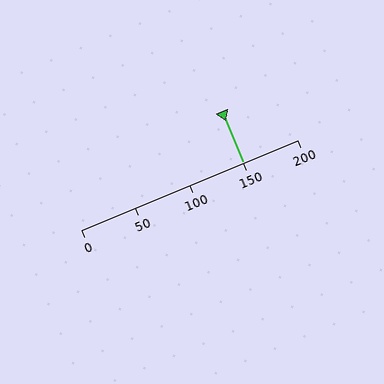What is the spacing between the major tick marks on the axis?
The major ticks are spaced 50 apart.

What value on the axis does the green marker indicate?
The marker indicates approximately 150.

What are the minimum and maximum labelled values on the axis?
The axis runs from 0 to 200.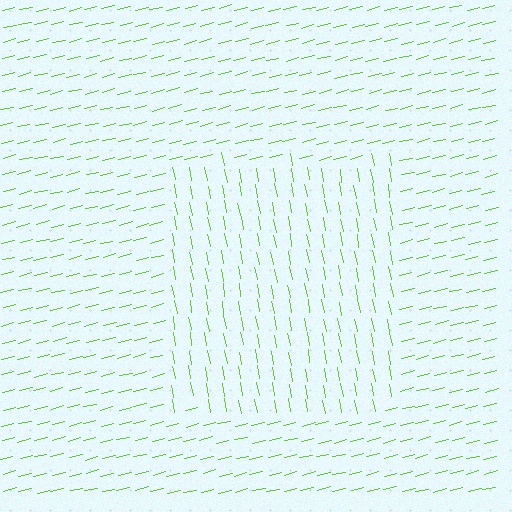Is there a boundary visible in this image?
Yes, there is a texture boundary formed by a change in line orientation.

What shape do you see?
I see a rectangle.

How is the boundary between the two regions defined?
The boundary is defined purely by a change in line orientation (approximately 87 degrees difference). All lines are the same color and thickness.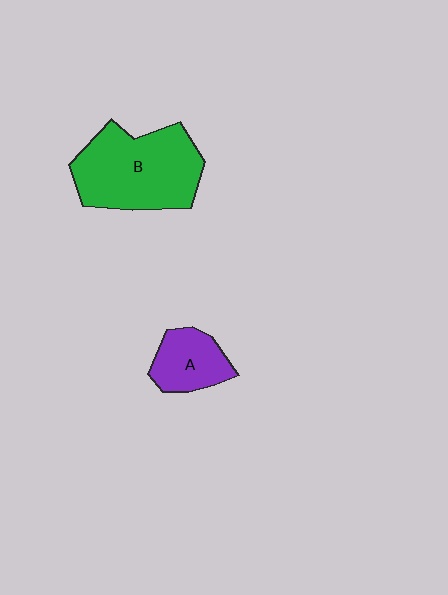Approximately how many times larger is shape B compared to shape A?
Approximately 2.3 times.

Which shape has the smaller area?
Shape A (purple).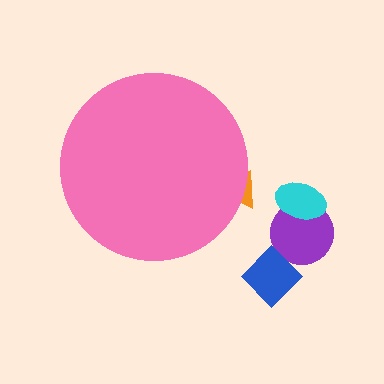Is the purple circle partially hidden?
No, the purple circle is fully visible.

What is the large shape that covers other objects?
A pink circle.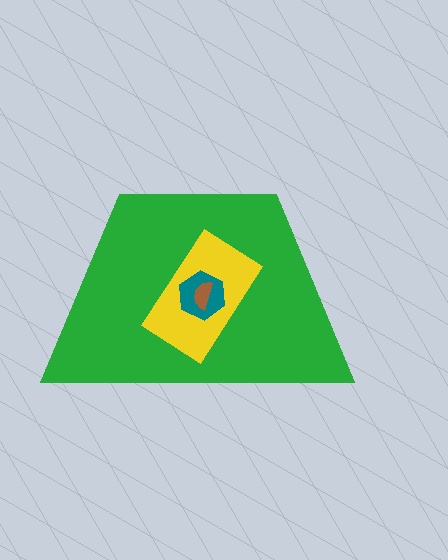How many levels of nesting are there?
4.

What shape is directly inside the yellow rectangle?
The teal hexagon.